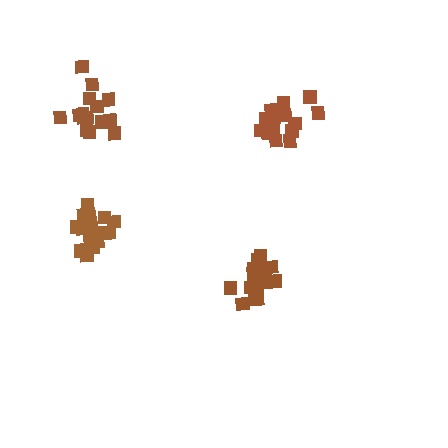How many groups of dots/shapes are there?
There are 4 groups.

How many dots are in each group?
Group 1: 19 dots, Group 2: 15 dots, Group 3: 19 dots, Group 4: 18 dots (71 total).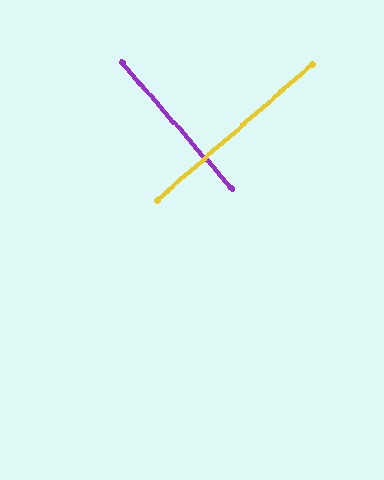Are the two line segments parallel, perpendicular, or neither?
Perpendicular — they meet at approximately 90°.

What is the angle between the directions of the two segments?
Approximately 90 degrees.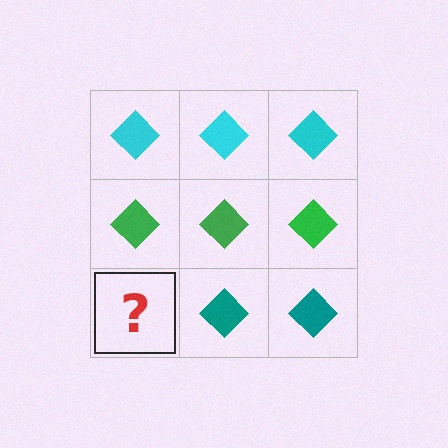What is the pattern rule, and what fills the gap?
The rule is that each row has a consistent color. The gap should be filled with a teal diamond.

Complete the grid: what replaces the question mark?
The question mark should be replaced with a teal diamond.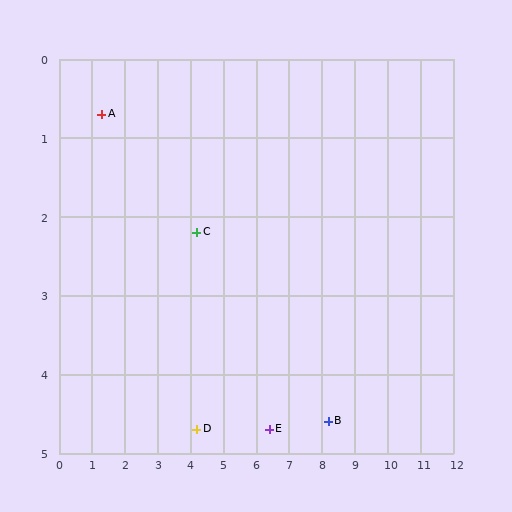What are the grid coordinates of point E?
Point E is at approximately (6.4, 4.7).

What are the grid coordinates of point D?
Point D is at approximately (4.2, 4.7).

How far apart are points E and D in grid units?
Points E and D are about 2.2 grid units apart.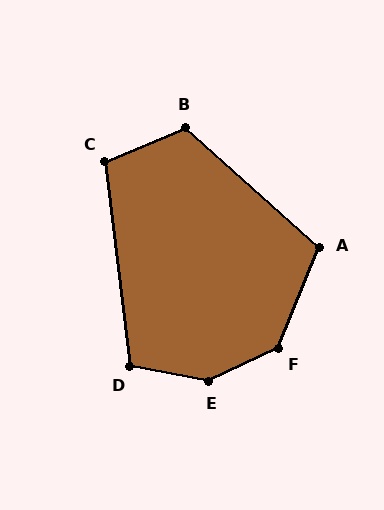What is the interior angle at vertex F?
Approximately 137 degrees (obtuse).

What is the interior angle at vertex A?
Approximately 110 degrees (obtuse).